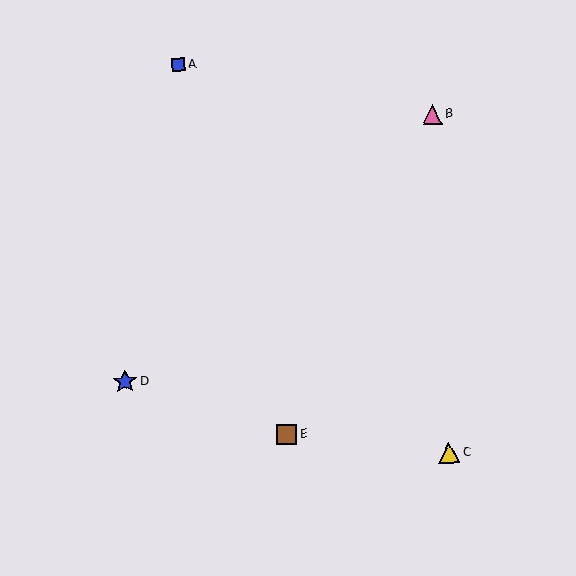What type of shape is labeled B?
Shape B is a pink triangle.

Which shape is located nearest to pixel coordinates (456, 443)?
The yellow triangle (labeled C) at (449, 452) is nearest to that location.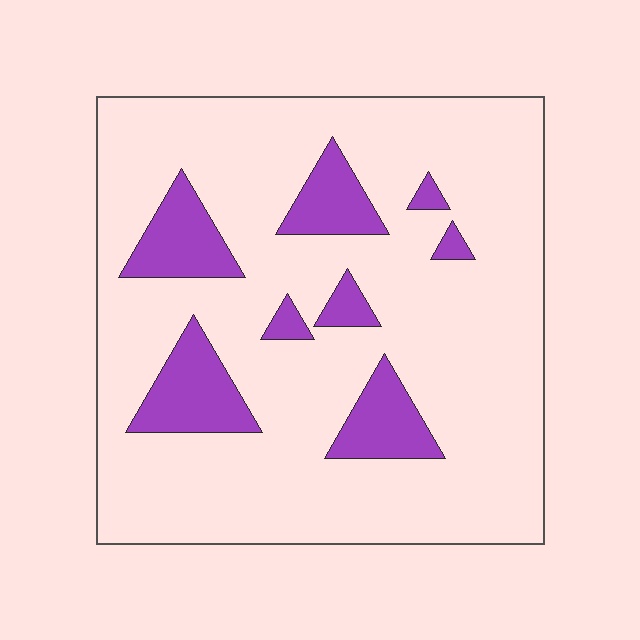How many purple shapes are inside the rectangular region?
8.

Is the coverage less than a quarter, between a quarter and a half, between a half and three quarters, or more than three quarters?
Less than a quarter.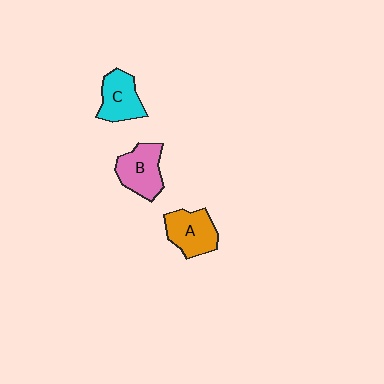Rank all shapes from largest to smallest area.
From largest to smallest: B (pink), A (orange), C (cyan).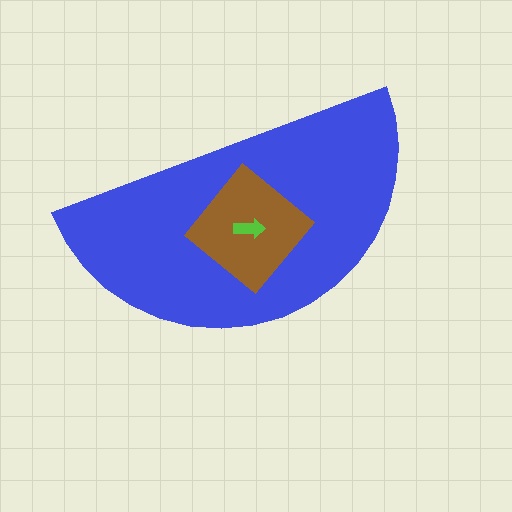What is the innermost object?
The lime arrow.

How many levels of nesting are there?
3.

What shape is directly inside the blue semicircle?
The brown diamond.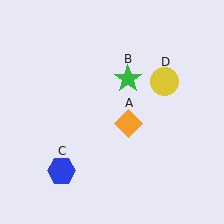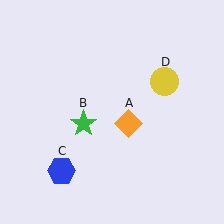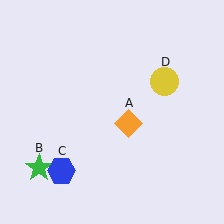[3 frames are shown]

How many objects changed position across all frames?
1 object changed position: green star (object B).